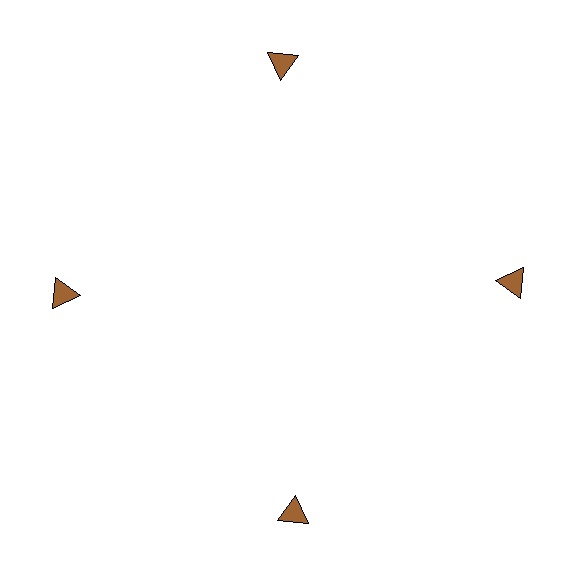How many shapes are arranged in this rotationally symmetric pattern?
There are 4 shapes, arranged in 4 groups of 1.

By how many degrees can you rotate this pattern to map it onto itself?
The pattern maps onto itself every 90 degrees of rotation.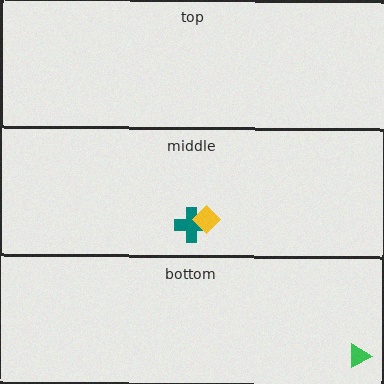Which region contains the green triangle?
The bottom region.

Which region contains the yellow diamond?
The middle region.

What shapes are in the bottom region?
The green triangle.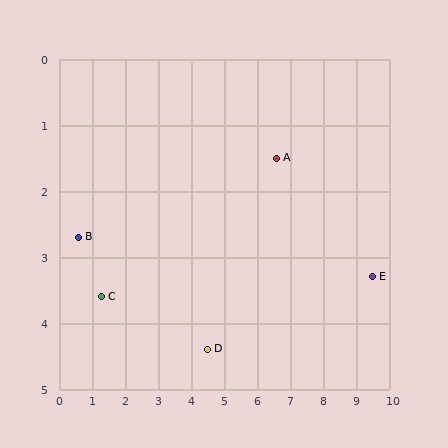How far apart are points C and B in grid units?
Points C and B are about 1.1 grid units apart.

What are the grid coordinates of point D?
Point D is at approximately (4.5, 4.4).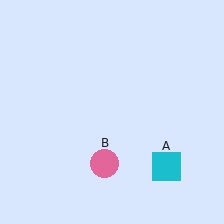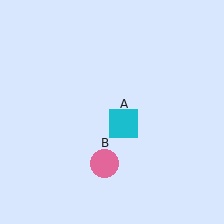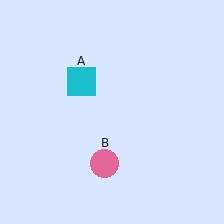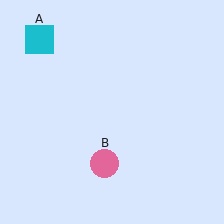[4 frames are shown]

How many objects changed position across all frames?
1 object changed position: cyan square (object A).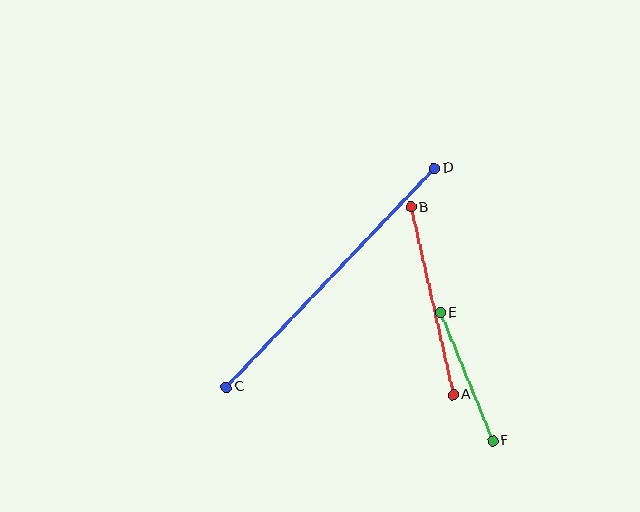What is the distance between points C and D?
The distance is approximately 302 pixels.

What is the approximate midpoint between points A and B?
The midpoint is at approximately (432, 301) pixels.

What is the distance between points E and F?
The distance is approximately 138 pixels.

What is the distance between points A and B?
The distance is approximately 192 pixels.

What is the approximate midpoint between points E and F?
The midpoint is at approximately (466, 377) pixels.